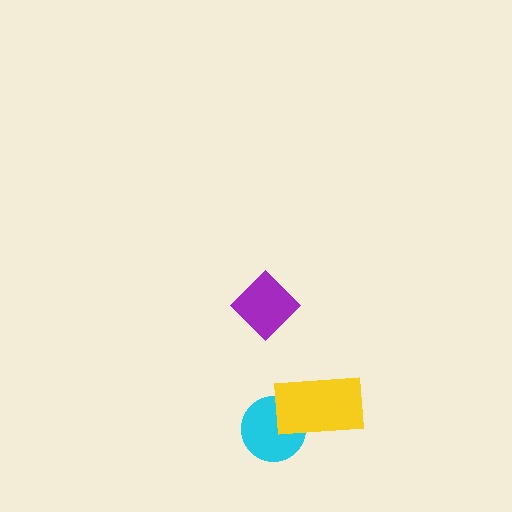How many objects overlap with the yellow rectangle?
1 object overlaps with the yellow rectangle.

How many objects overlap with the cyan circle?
1 object overlaps with the cyan circle.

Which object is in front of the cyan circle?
The yellow rectangle is in front of the cyan circle.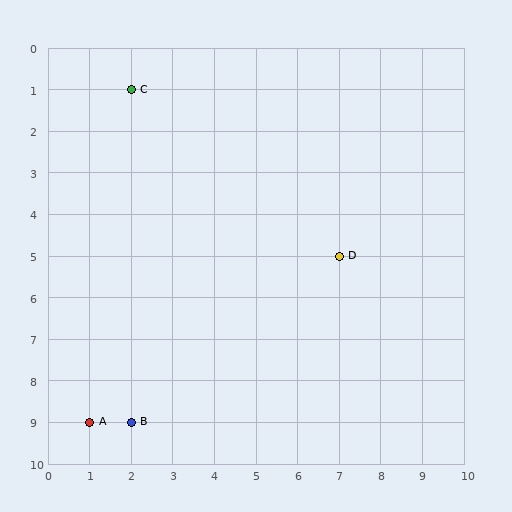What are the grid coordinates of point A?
Point A is at grid coordinates (1, 9).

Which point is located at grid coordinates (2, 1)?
Point C is at (2, 1).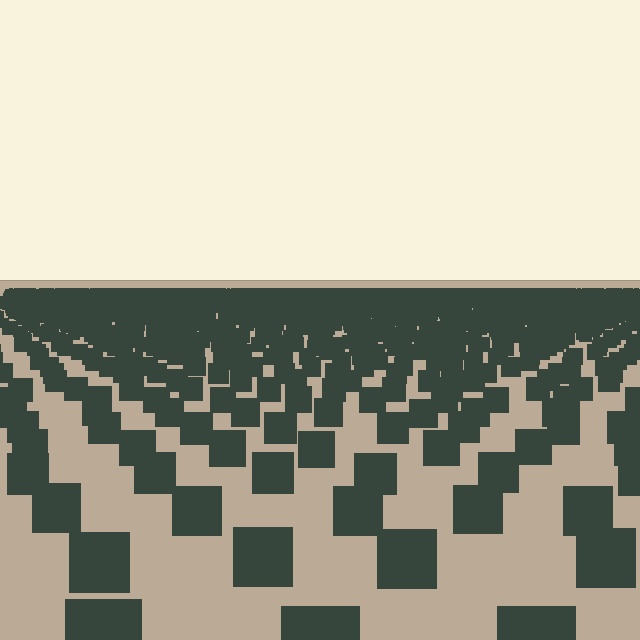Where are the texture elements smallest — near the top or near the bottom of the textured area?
Near the top.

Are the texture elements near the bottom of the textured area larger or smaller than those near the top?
Larger. Near the bottom, elements are closer to the viewer and appear at a bigger on-screen size.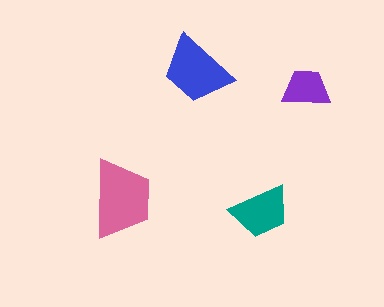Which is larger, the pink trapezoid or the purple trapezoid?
The pink one.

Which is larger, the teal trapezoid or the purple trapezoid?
The teal one.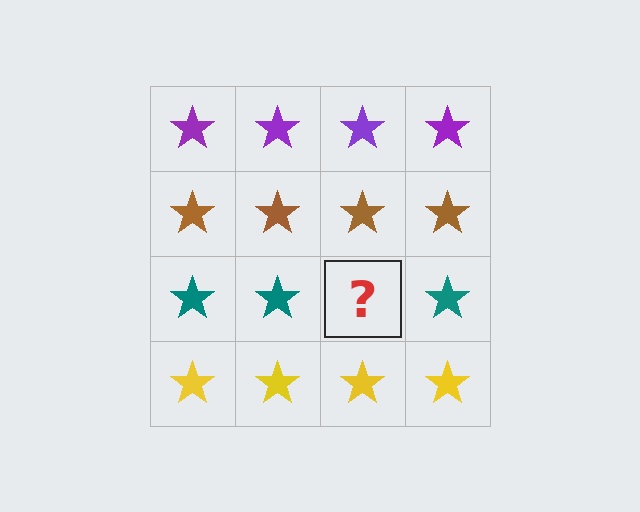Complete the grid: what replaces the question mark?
The question mark should be replaced with a teal star.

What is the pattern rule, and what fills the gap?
The rule is that each row has a consistent color. The gap should be filled with a teal star.